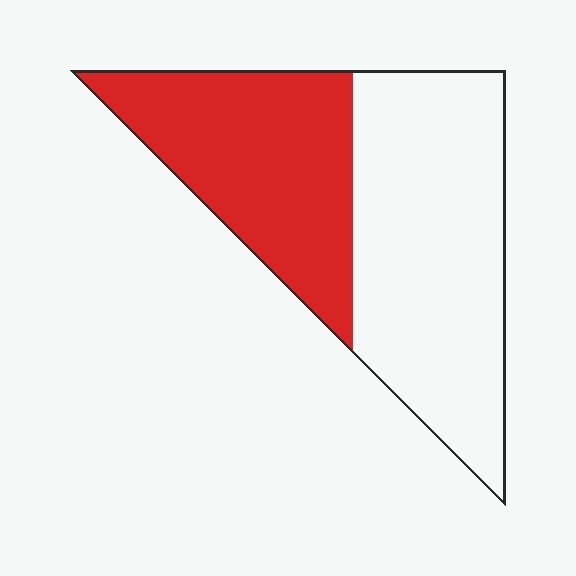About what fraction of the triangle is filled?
About two fifths (2/5).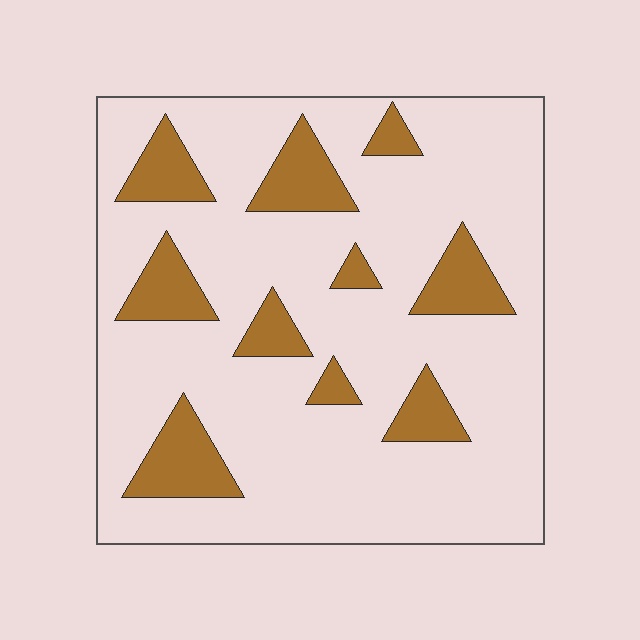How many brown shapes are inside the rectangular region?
10.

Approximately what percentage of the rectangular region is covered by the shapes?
Approximately 20%.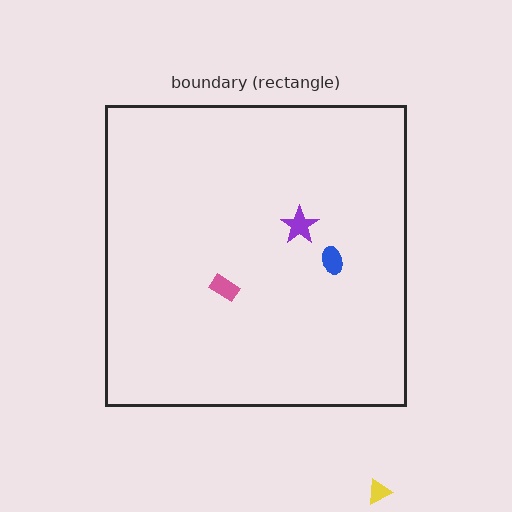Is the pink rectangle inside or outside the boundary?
Inside.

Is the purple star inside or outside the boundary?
Inside.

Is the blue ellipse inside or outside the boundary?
Inside.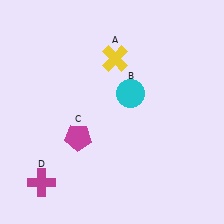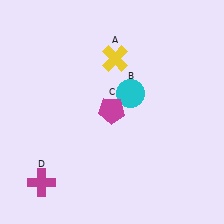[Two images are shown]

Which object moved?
The magenta pentagon (C) moved right.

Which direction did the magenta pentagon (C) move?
The magenta pentagon (C) moved right.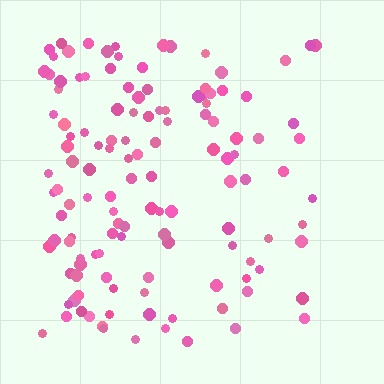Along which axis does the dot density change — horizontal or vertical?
Horizontal.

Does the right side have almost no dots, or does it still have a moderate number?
Still a moderate number, just noticeably fewer than the left.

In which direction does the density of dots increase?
From right to left, with the left side densest.